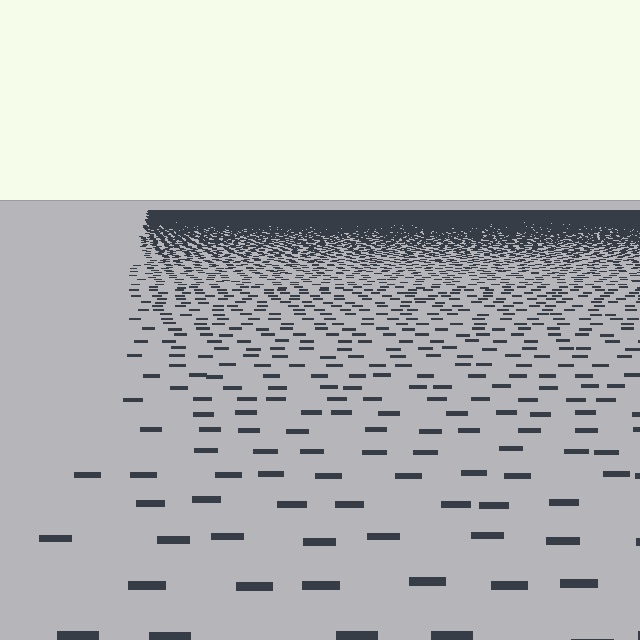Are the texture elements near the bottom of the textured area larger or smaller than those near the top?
Larger. Near the bottom, elements are closer to the viewer and appear at a bigger on-screen size.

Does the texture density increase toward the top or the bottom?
Density increases toward the top.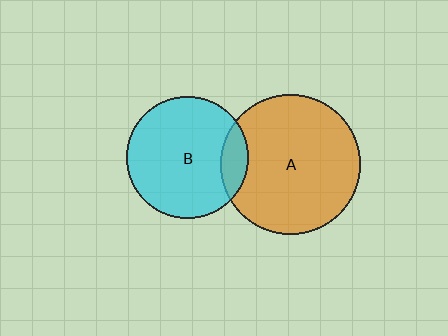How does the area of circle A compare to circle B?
Approximately 1.3 times.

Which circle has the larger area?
Circle A (orange).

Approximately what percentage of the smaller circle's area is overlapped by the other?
Approximately 15%.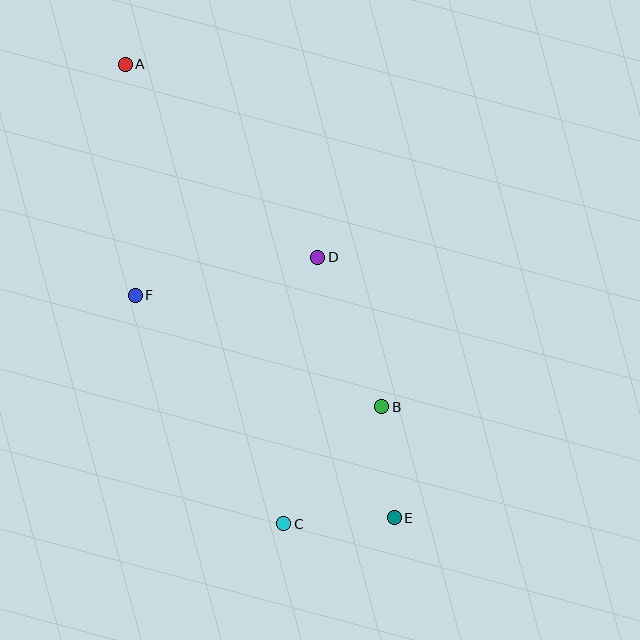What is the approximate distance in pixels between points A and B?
The distance between A and B is approximately 428 pixels.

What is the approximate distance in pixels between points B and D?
The distance between B and D is approximately 162 pixels.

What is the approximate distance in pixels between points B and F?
The distance between B and F is approximately 270 pixels.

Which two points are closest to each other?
Points C and E are closest to each other.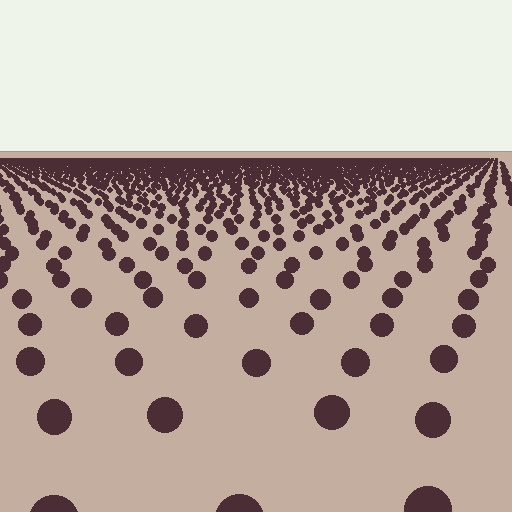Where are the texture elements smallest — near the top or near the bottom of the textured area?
Near the top.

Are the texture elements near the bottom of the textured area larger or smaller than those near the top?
Larger. Near the bottom, elements are closer to the viewer and appear at a bigger on-screen size.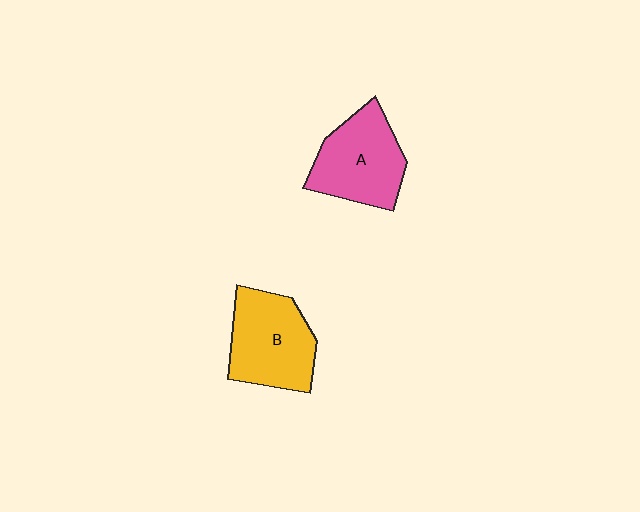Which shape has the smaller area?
Shape A (pink).